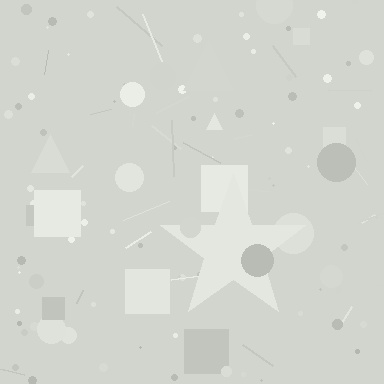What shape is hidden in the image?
A star is hidden in the image.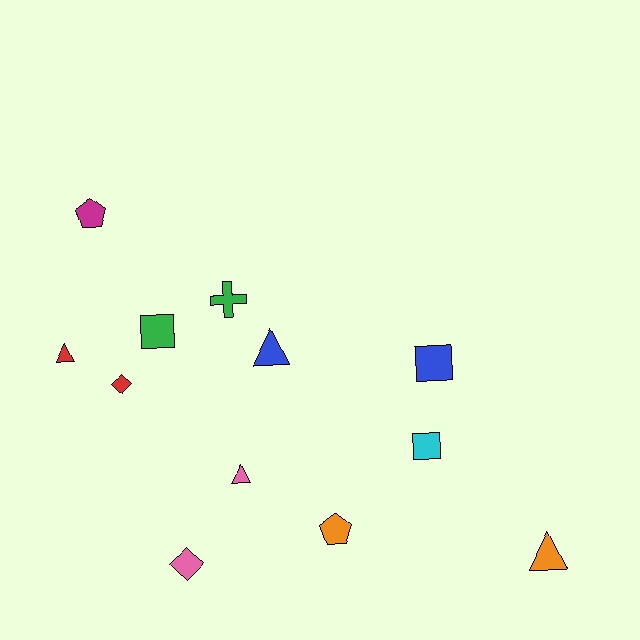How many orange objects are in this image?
There are 2 orange objects.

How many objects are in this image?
There are 12 objects.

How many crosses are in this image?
There is 1 cross.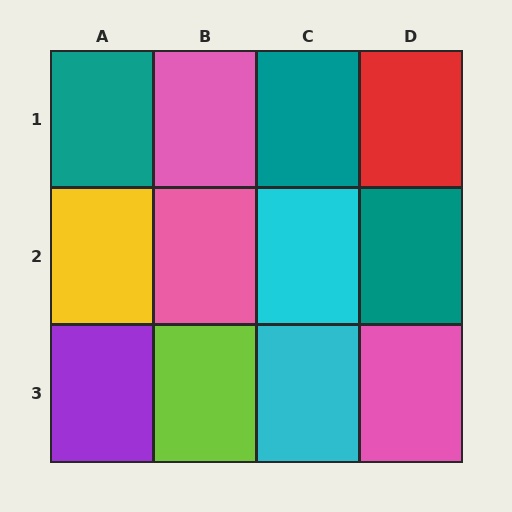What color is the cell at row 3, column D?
Pink.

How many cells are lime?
1 cell is lime.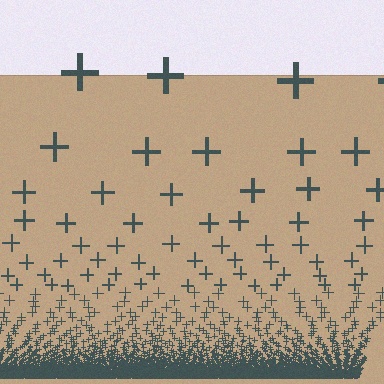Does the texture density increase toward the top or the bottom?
Density increases toward the bottom.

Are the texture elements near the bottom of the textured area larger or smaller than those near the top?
Smaller. The gradient is inverted — elements near the bottom are smaller and denser.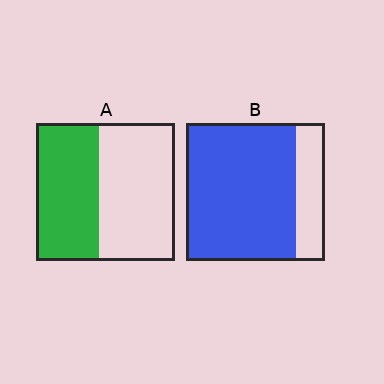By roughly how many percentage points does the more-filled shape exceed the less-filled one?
By roughly 35 percentage points (B over A).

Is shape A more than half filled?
No.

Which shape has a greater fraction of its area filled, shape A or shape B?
Shape B.